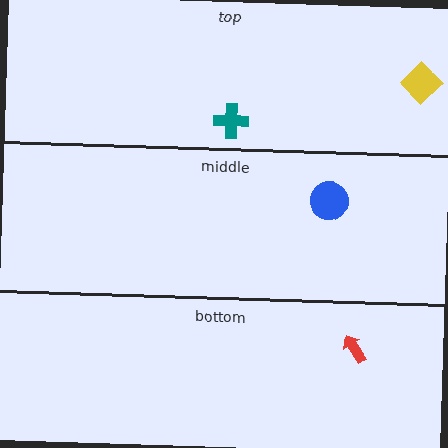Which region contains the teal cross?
The top region.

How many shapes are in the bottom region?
1.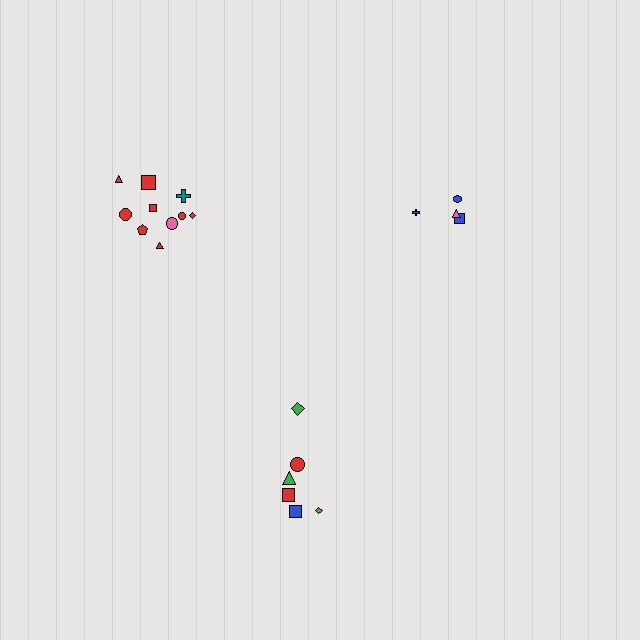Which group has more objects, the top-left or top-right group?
The top-left group.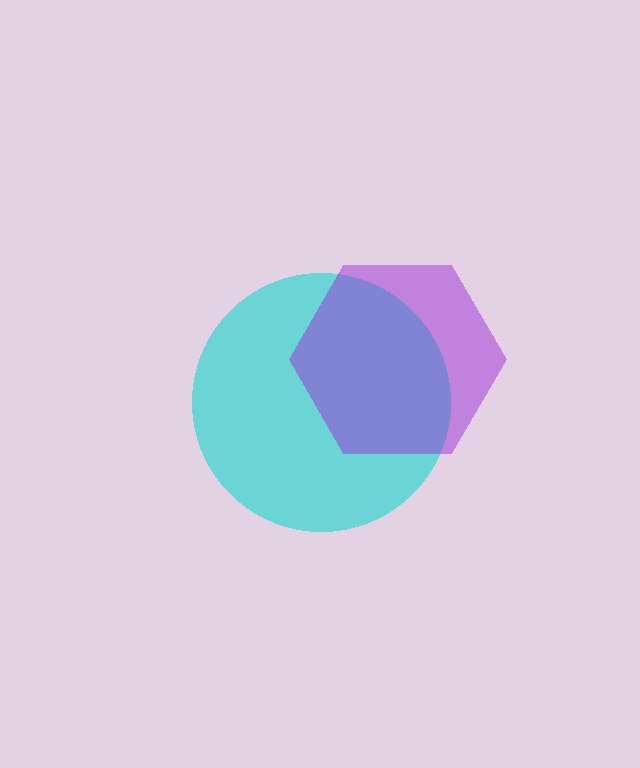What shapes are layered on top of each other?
The layered shapes are: a cyan circle, a purple hexagon.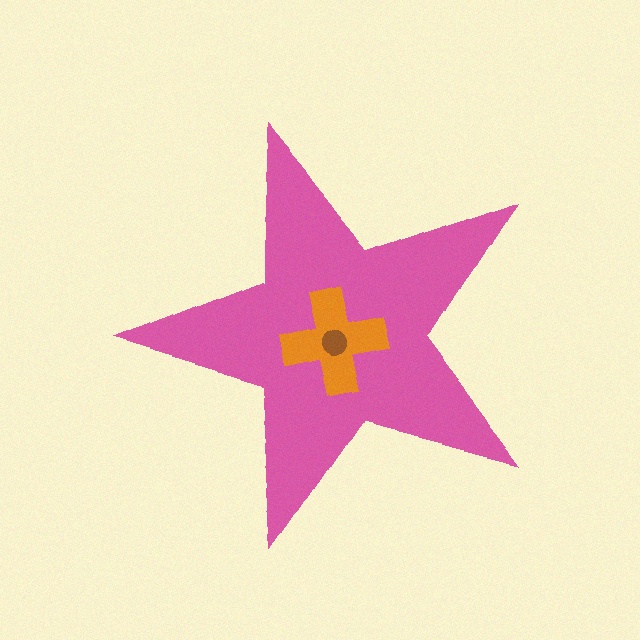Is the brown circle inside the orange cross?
Yes.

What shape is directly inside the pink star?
The orange cross.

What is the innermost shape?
The brown circle.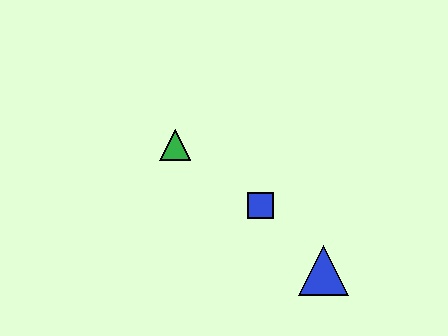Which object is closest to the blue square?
The blue triangle is closest to the blue square.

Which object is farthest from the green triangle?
The blue triangle is farthest from the green triangle.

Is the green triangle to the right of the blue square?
No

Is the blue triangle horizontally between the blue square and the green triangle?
No